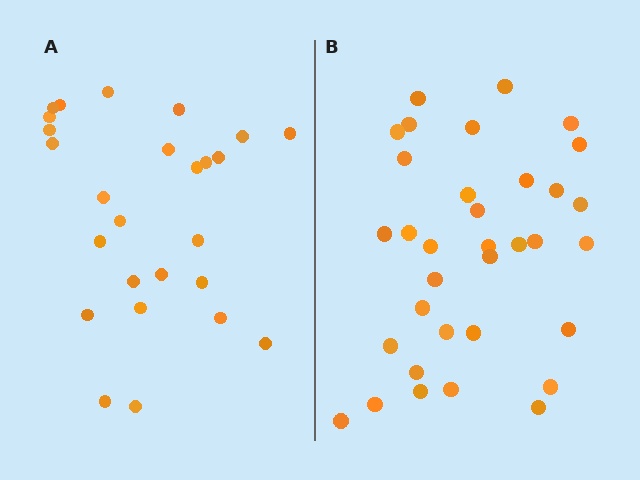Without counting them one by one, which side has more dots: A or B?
Region B (the right region) has more dots.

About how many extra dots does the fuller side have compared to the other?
Region B has roughly 8 or so more dots than region A.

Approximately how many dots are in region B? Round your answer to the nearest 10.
About 30 dots. (The exact count is 34, which rounds to 30.)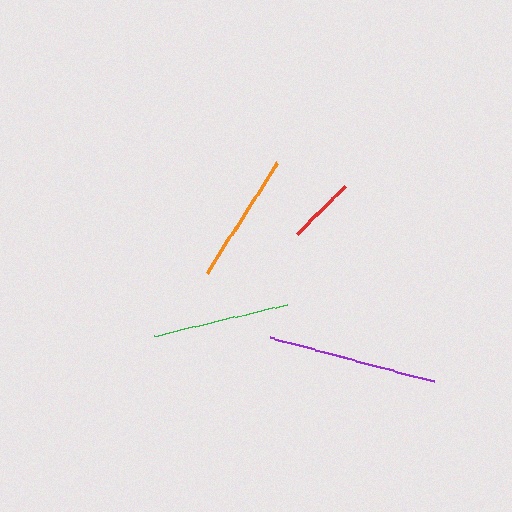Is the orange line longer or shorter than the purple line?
The purple line is longer than the orange line.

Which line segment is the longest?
The purple line is the longest at approximately 170 pixels.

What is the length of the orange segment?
The orange segment is approximately 131 pixels long.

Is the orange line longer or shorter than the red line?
The orange line is longer than the red line.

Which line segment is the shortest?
The red line is the shortest at approximately 68 pixels.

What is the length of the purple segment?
The purple segment is approximately 170 pixels long.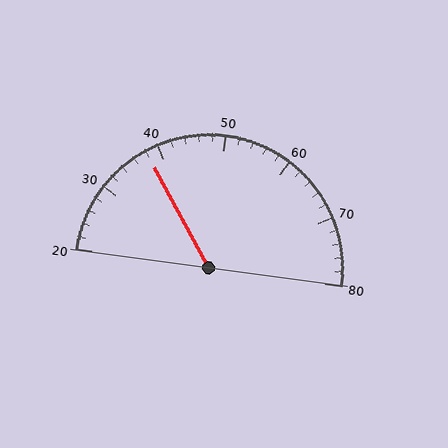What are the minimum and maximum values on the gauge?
The gauge ranges from 20 to 80.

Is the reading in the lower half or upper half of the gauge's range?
The reading is in the lower half of the range (20 to 80).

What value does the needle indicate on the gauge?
The needle indicates approximately 38.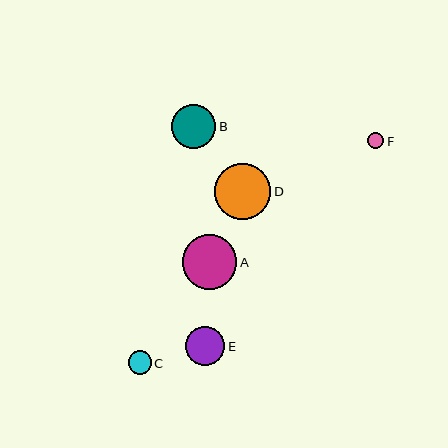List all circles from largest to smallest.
From largest to smallest: D, A, B, E, C, F.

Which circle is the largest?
Circle D is the largest with a size of approximately 56 pixels.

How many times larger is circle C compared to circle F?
Circle C is approximately 1.4 times the size of circle F.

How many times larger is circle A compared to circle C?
Circle A is approximately 2.4 times the size of circle C.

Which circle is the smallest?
Circle F is the smallest with a size of approximately 16 pixels.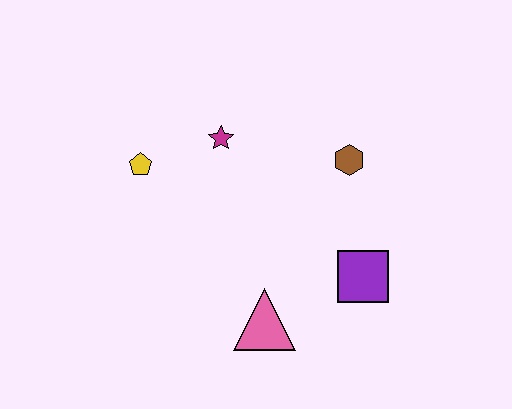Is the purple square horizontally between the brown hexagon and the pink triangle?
No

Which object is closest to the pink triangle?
The purple square is closest to the pink triangle.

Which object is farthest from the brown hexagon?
The yellow pentagon is farthest from the brown hexagon.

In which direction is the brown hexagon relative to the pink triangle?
The brown hexagon is above the pink triangle.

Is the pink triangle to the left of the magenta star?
No